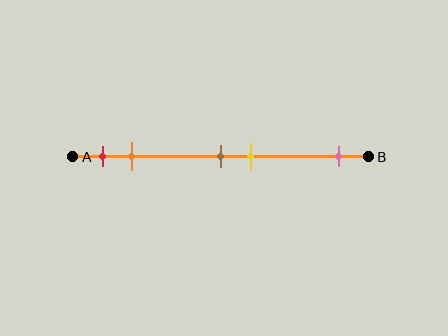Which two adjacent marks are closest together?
The brown and yellow marks are the closest adjacent pair.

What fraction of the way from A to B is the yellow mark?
The yellow mark is approximately 60% (0.6) of the way from A to B.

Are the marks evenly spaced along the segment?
No, the marks are not evenly spaced.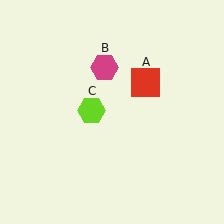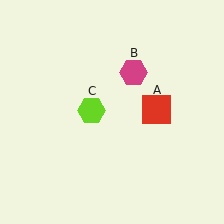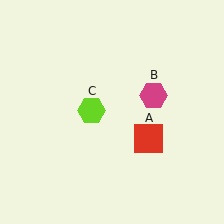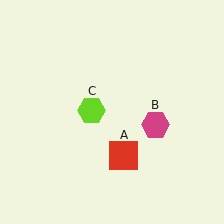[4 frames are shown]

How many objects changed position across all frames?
2 objects changed position: red square (object A), magenta hexagon (object B).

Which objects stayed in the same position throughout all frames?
Lime hexagon (object C) remained stationary.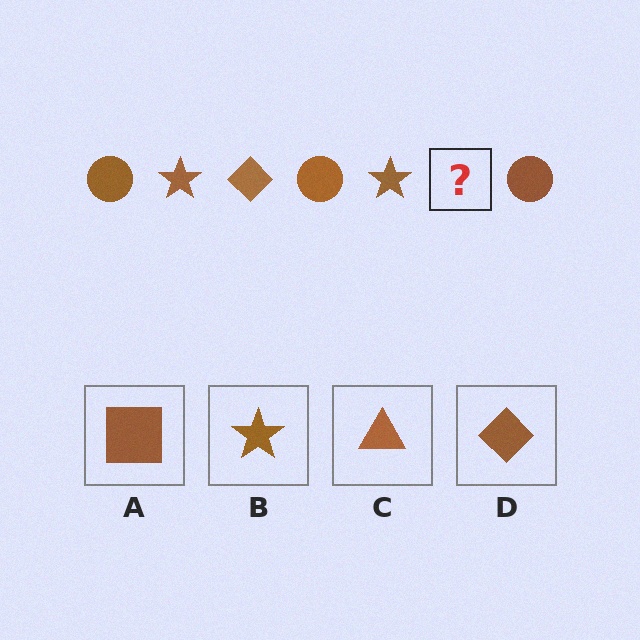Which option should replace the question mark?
Option D.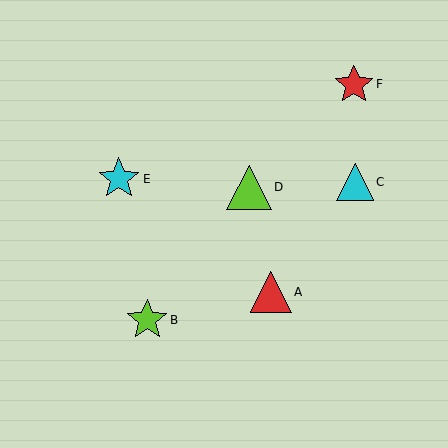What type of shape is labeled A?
Shape A is a red triangle.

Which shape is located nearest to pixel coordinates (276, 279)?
The red triangle (labeled A) at (271, 292) is nearest to that location.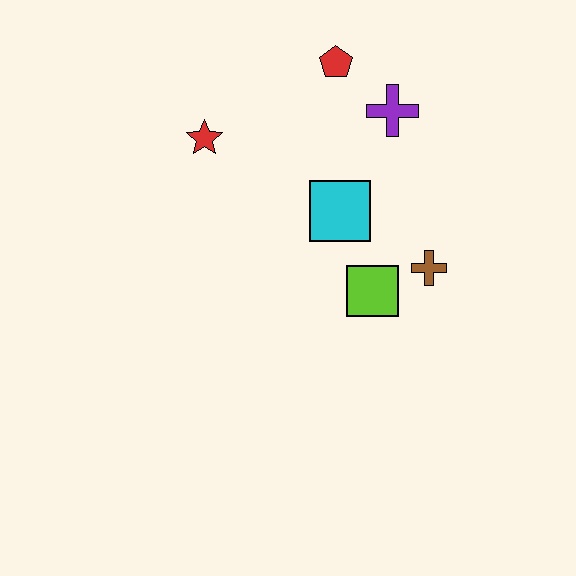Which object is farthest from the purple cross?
The red star is farthest from the purple cross.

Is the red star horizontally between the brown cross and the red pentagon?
No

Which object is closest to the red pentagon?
The purple cross is closest to the red pentagon.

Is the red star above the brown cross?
Yes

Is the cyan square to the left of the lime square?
Yes